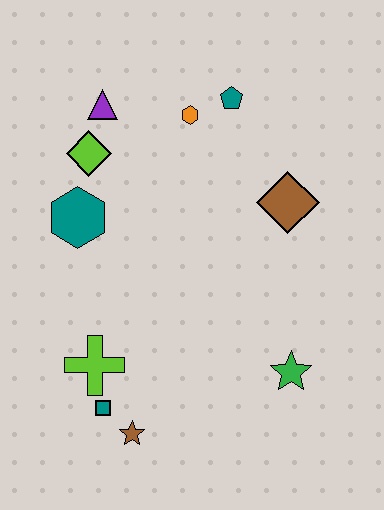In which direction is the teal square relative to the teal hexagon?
The teal square is below the teal hexagon.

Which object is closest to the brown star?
The teal square is closest to the brown star.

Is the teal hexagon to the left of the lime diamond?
Yes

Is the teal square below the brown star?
No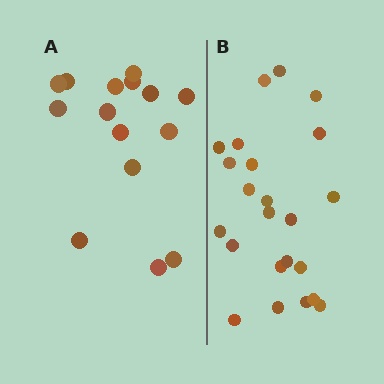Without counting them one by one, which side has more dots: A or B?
Region B (the right region) has more dots.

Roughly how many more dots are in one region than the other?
Region B has roughly 8 or so more dots than region A.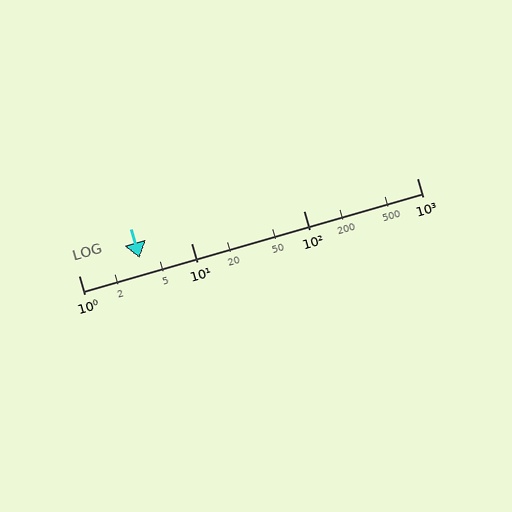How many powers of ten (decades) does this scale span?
The scale spans 3 decades, from 1 to 1000.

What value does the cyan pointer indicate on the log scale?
The pointer indicates approximately 3.5.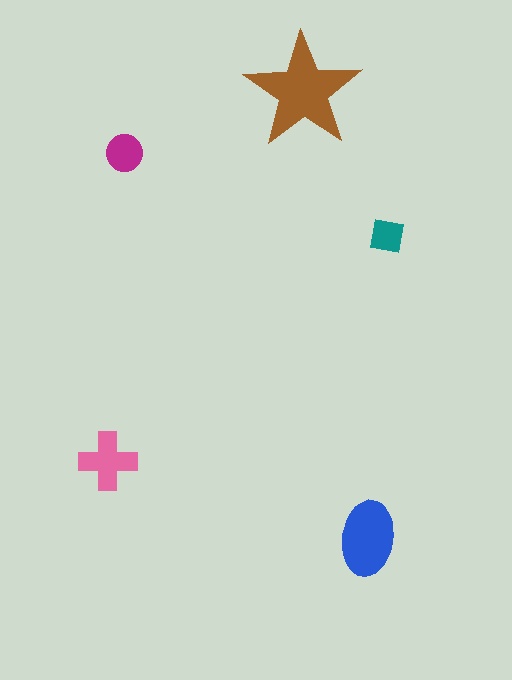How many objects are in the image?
There are 5 objects in the image.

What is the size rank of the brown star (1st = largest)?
1st.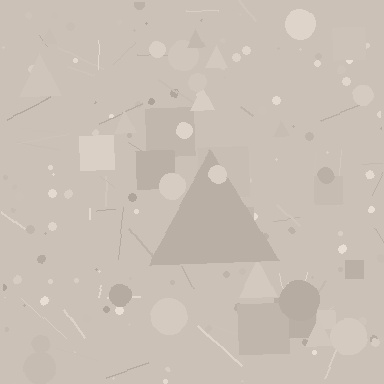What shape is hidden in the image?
A triangle is hidden in the image.